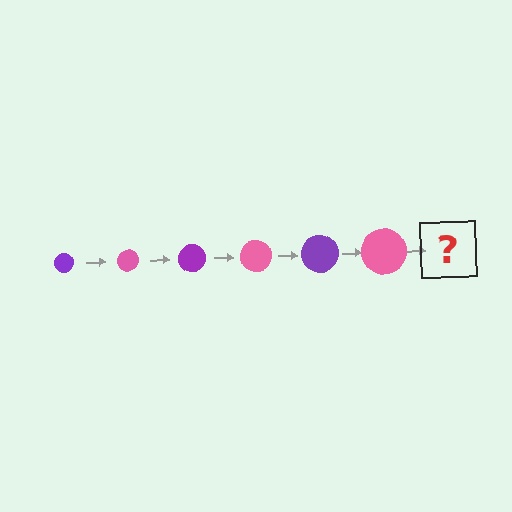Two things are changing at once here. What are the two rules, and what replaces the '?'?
The two rules are that the circle grows larger each step and the color cycles through purple and pink. The '?' should be a purple circle, larger than the previous one.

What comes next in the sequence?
The next element should be a purple circle, larger than the previous one.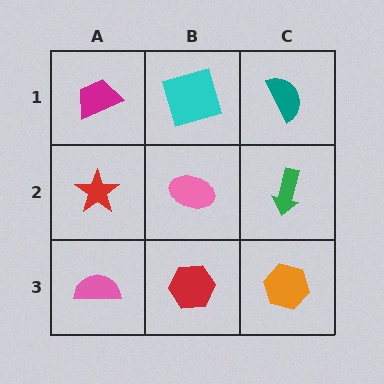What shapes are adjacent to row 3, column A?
A red star (row 2, column A), a red hexagon (row 3, column B).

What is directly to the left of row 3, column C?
A red hexagon.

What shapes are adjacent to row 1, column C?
A green arrow (row 2, column C), a cyan square (row 1, column B).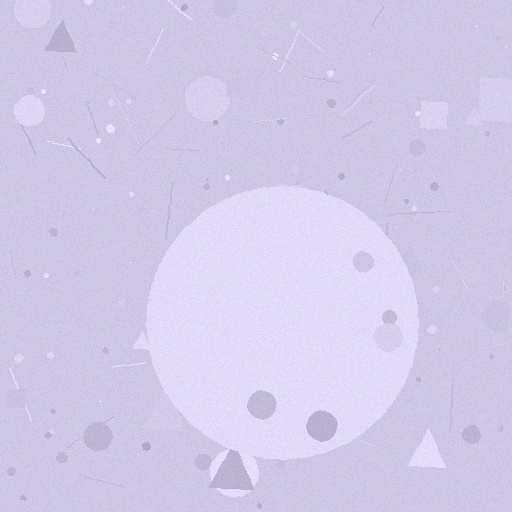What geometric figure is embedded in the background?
A circle is embedded in the background.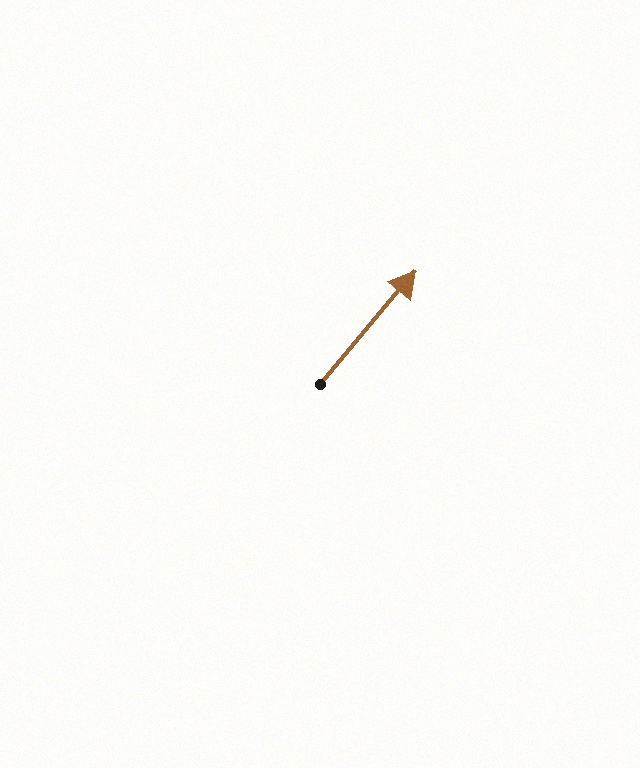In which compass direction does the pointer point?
Northeast.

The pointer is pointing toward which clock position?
Roughly 1 o'clock.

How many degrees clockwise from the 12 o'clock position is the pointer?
Approximately 40 degrees.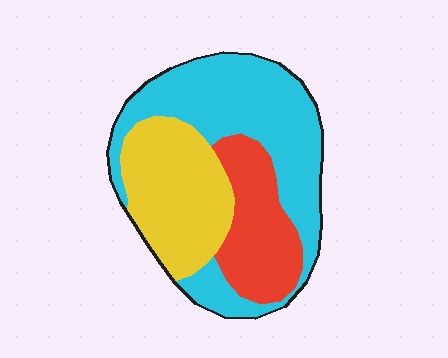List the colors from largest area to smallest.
From largest to smallest: cyan, yellow, red.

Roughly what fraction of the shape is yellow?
Yellow covers about 30% of the shape.